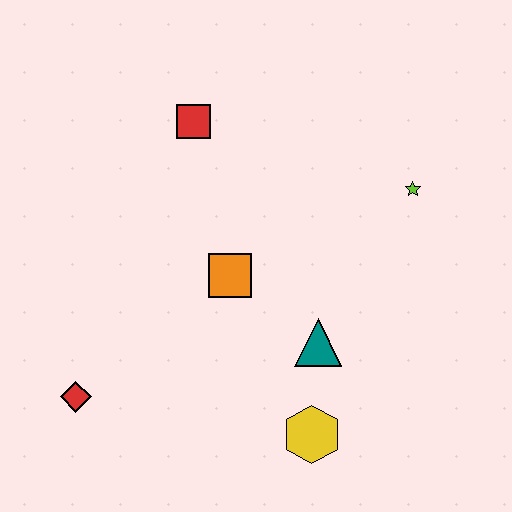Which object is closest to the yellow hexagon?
The teal triangle is closest to the yellow hexagon.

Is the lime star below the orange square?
No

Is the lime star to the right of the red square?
Yes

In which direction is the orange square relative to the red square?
The orange square is below the red square.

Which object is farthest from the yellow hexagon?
The red square is farthest from the yellow hexagon.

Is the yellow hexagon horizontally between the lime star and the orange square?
Yes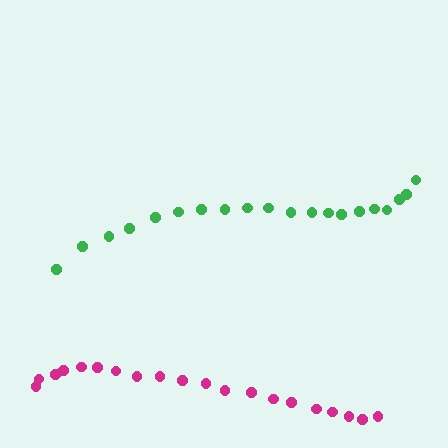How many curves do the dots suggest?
There are 2 distinct paths.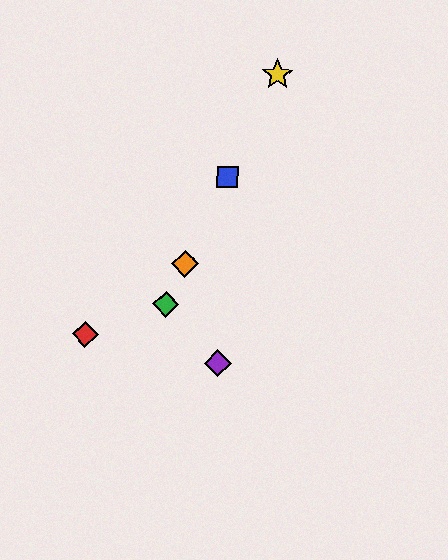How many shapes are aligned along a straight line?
4 shapes (the blue square, the green diamond, the yellow star, the orange diamond) are aligned along a straight line.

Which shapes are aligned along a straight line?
The blue square, the green diamond, the yellow star, the orange diamond are aligned along a straight line.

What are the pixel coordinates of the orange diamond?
The orange diamond is at (185, 264).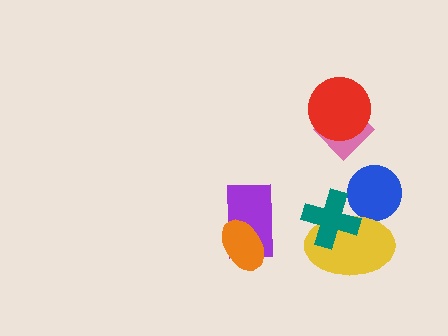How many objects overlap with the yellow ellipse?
2 objects overlap with the yellow ellipse.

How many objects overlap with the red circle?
1 object overlaps with the red circle.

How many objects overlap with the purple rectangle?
1 object overlaps with the purple rectangle.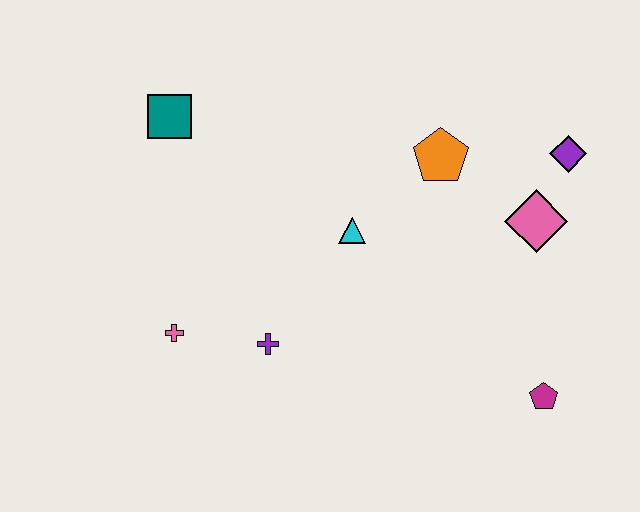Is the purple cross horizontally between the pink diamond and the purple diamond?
No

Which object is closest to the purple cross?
The pink cross is closest to the purple cross.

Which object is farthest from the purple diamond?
The pink cross is farthest from the purple diamond.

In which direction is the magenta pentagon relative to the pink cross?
The magenta pentagon is to the right of the pink cross.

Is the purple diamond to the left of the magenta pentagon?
No